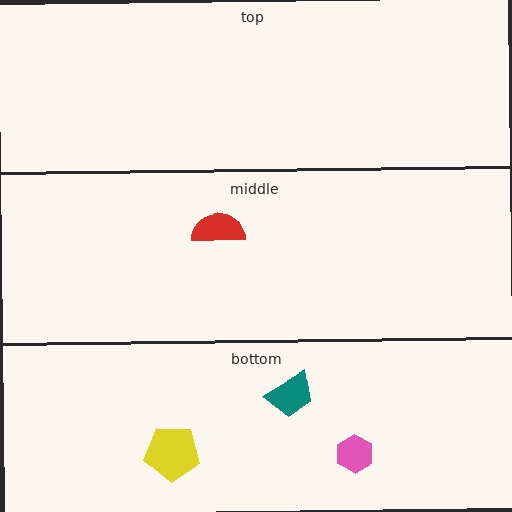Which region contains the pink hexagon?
The bottom region.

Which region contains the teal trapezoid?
The bottom region.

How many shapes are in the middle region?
1.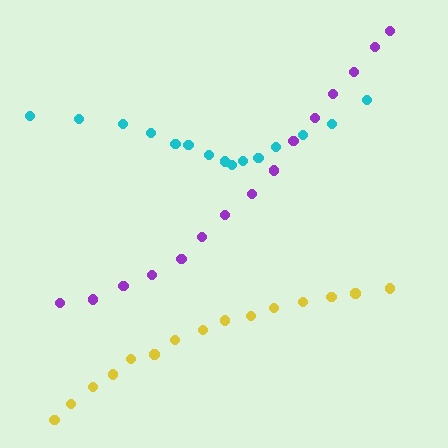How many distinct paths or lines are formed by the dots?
There are 3 distinct paths.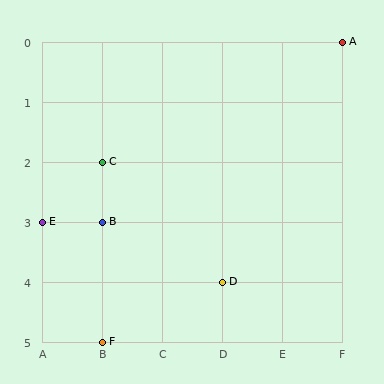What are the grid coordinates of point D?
Point D is at grid coordinates (D, 4).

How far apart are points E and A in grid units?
Points E and A are 5 columns and 3 rows apart (about 5.8 grid units diagonally).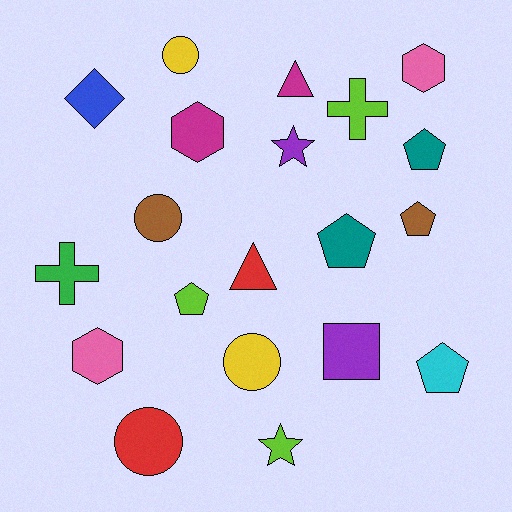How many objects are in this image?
There are 20 objects.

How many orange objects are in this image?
There are no orange objects.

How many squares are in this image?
There is 1 square.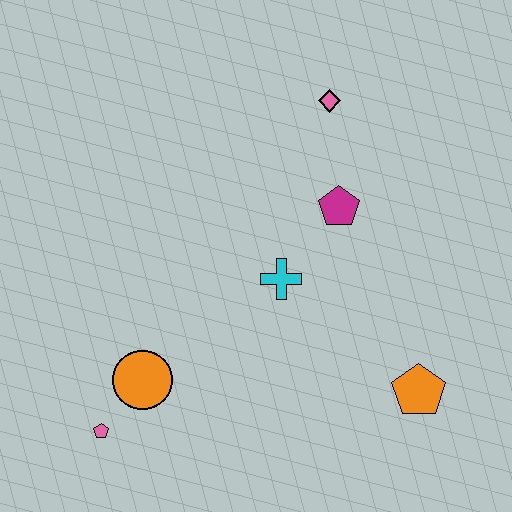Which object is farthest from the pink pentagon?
The pink diamond is farthest from the pink pentagon.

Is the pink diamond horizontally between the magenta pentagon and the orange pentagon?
No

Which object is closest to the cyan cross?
The magenta pentagon is closest to the cyan cross.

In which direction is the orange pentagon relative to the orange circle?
The orange pentagon is to the right of the orange circle.